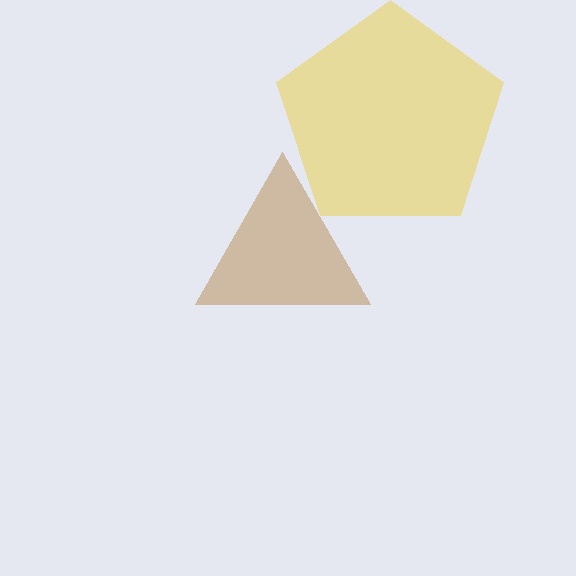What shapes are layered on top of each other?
The layered shapes are: a brown triangle, a yellow pentagon.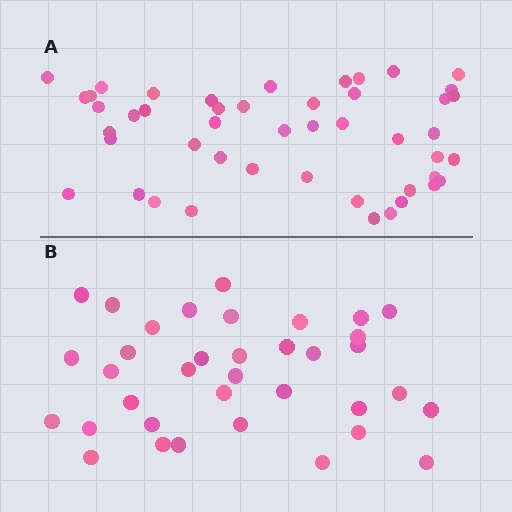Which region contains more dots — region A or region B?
Region A (the top region) has more dots.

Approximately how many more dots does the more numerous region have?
Region A has roughly 12 or so more dots than region B.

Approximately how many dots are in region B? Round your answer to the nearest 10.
About 40 dots. (The exact count is 36, which rounds to 40.)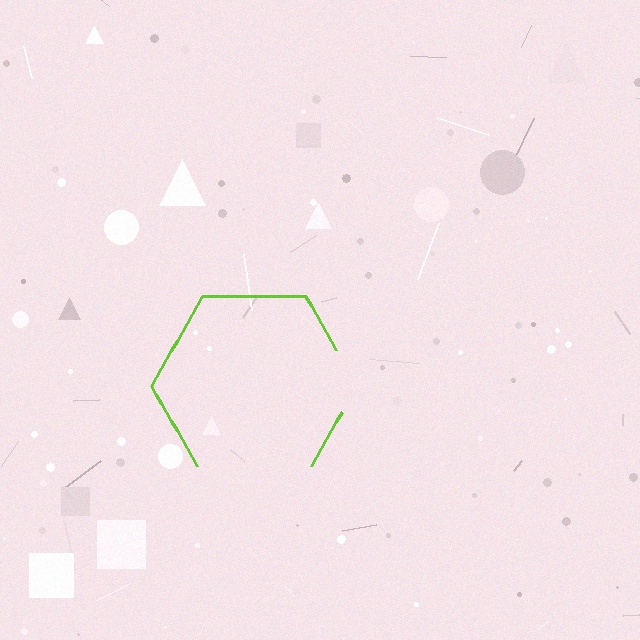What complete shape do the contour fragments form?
The contour fragments form a hexagon.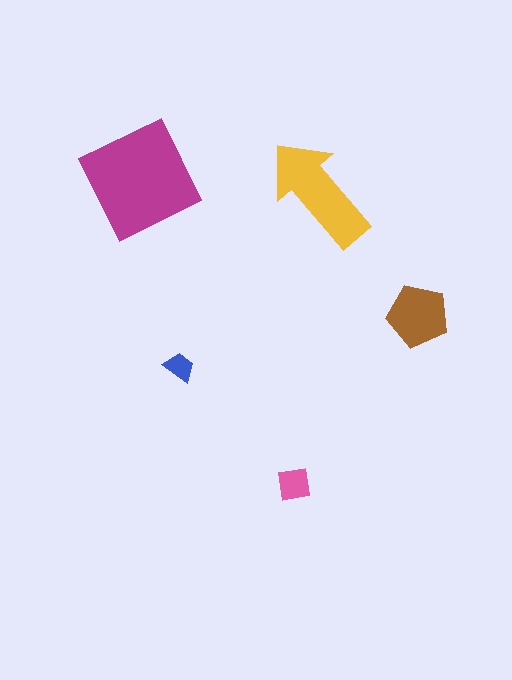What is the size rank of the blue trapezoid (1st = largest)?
5th.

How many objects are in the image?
There are 5 objects in the image.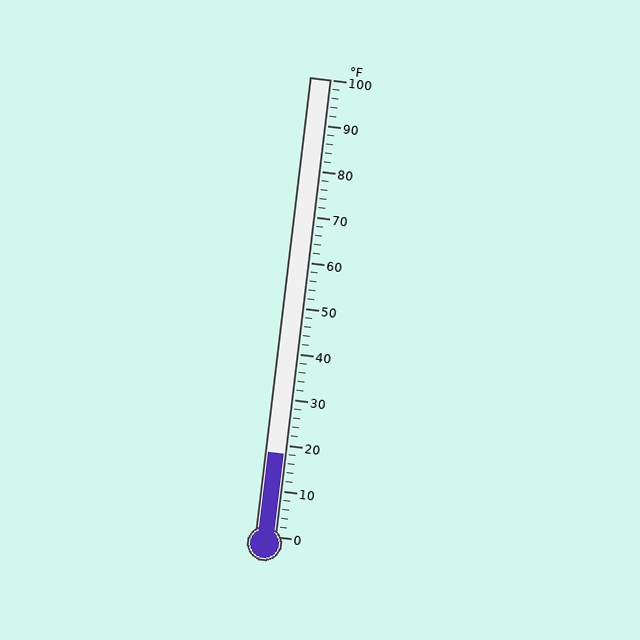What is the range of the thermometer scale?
The thermometer scale ranges from 0°F to 100°F.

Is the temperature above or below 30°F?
The temperature is below 30°F.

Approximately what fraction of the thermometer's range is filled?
The thermometer is filled to approximately 20% of its range.